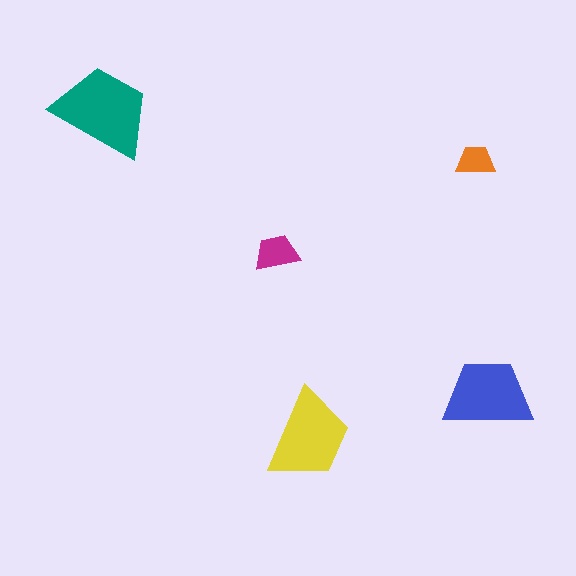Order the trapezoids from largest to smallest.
the teal one, the yellow one, the blue one, the magenta one, the orange one.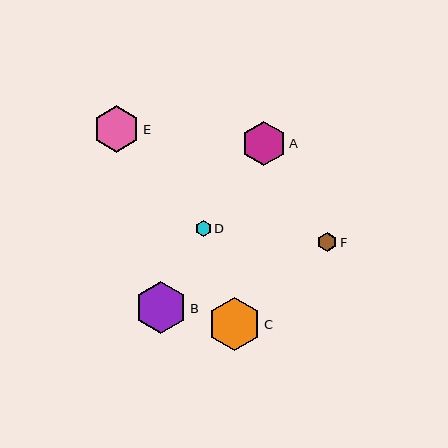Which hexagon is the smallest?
Hexagon D is the smallest with a size of approximately 16 pixels.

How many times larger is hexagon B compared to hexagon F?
Hexagon B is approximately 2.6 times the size of hexagon F.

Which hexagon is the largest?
Hexagon C is the largest with a size of approximately 53 pixels.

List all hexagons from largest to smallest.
From largest to smallest: C, B, E, A, F, D.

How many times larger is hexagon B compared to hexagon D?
Hexagon B is approximately 3.2 times the size of hexagon D.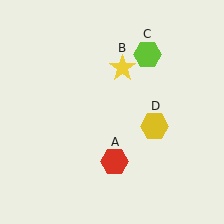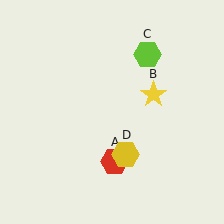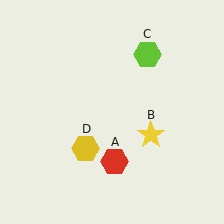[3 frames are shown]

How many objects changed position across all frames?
2 objects changed position: yellow star (object B), yellow hexagon (object D).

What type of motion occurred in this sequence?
The yellow star (object B), yellow hexagon (object D) rotated clockwise around the center of the scene.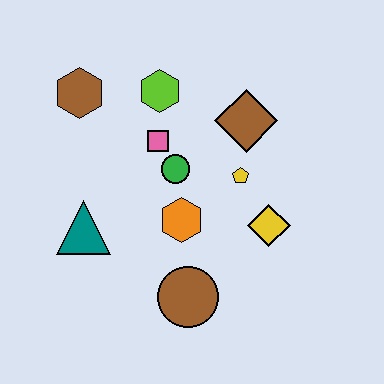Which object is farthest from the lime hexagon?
The brown circle is farthest from the lime hexagon.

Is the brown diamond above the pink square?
Yes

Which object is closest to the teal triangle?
The orange hexagon is closest to the teal triangle.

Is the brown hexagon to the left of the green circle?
Yes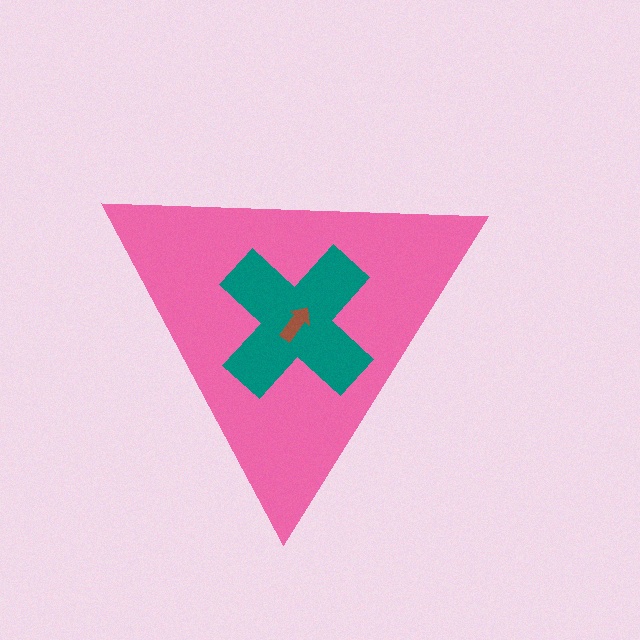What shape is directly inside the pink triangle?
The teal cross.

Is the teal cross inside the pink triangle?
Yes.